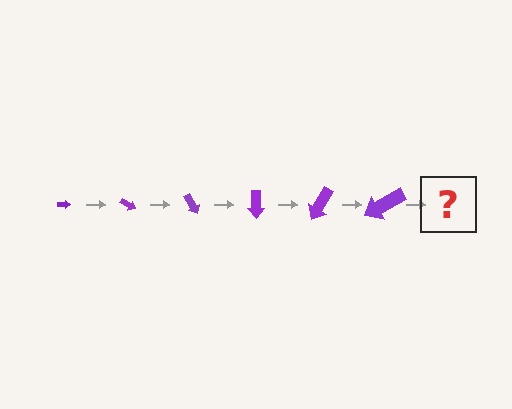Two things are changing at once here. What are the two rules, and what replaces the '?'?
The two rules are that the arrow grows larger each step and it rotates 30 degrees each step. The '?' should be an arrow, larger than the previous one and rotated 180 degrees from the start.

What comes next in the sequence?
The next element should be an arrow, larger than the previous one and rotated 180 degrees from the start.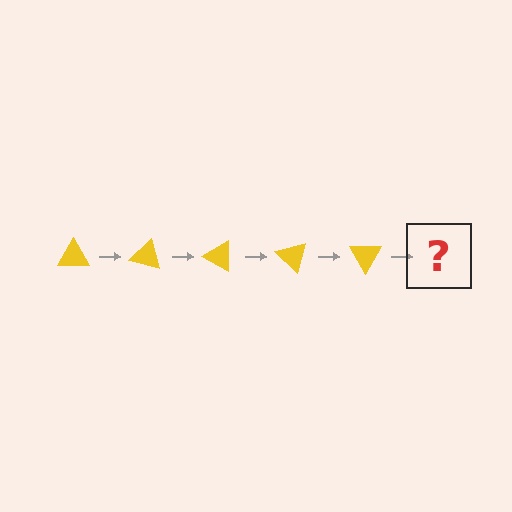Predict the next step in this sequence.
The next step is a yellow triangle rotated 75 degrees.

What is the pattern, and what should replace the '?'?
The pattern is that the triangle rotates 15 degrees each step. The '?' should be a yellow triangle rotated 75 degrees.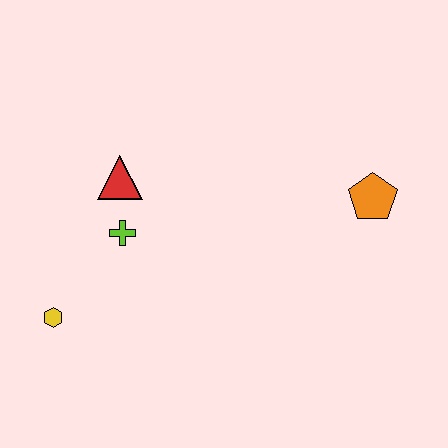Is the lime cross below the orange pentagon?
Yes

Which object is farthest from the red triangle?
The orange pentagon is farthest from the red triangle.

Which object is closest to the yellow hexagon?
The lime cross is closest to the yellow hexagon.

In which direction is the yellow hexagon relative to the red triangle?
The yellow hexagon is below the red triangle.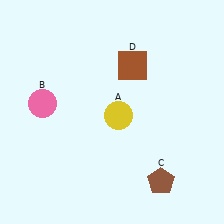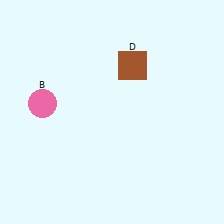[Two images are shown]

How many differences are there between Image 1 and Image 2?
There are 2 differences between the two images.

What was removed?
The yellow circle (A), the brown pentagon (C) were removed in Image 2.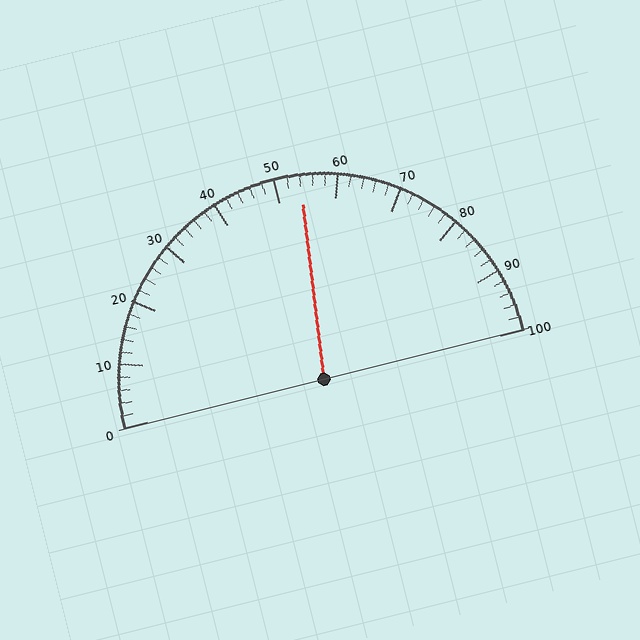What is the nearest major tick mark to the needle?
The nearest major tick mark is 50.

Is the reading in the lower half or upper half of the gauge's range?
The reading is in the upper half of the range (0 to 100).